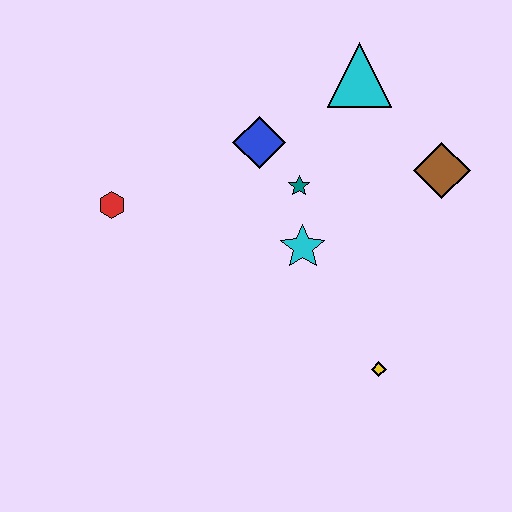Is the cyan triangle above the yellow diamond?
Yes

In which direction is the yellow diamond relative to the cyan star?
The yellow diamond is below the cyan star.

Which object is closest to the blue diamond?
The teal star is closest to the blue diamond.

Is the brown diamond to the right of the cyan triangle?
Yes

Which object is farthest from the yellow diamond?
The red hexagon is farthest from the yellow diamond.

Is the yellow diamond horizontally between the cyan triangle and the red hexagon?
No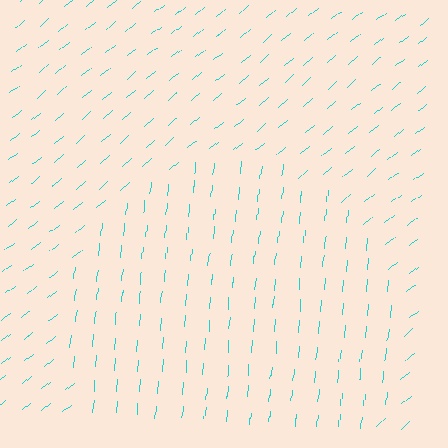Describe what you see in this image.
The image is filled with small cyan line segments. A circle region in the image has lines oriented differently from the surrounding lines, creating a visible texture boundary.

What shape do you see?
I see a circle.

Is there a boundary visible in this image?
Yes, there is a texture boundary formed by a change in line orientation.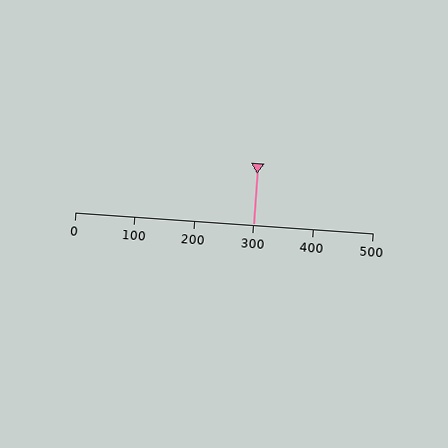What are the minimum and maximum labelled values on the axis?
The axis runs from 0 to 500.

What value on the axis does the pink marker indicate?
The marker indicates approximately 300.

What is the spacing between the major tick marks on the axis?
The major ticks are spaced 100 apart.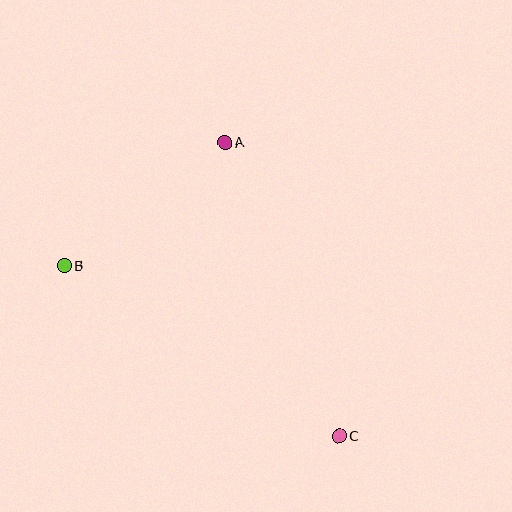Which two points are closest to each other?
Points A and B are closest to each other.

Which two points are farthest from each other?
Points B and C are farthest from each other.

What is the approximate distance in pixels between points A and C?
The distance between A and C is approximately 315 pixels.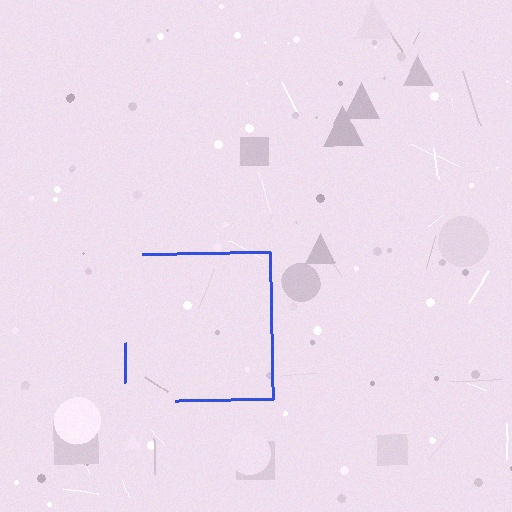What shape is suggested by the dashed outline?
The dashed outline suggests a square.